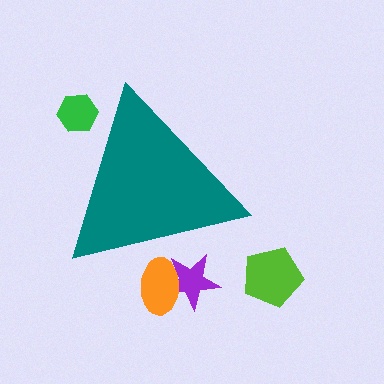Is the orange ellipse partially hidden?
Yes, the orange ellipse is partially hidden behind the teal triangle.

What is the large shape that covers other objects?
A teal triangle.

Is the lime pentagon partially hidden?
No, the lime pentagon is fully visible.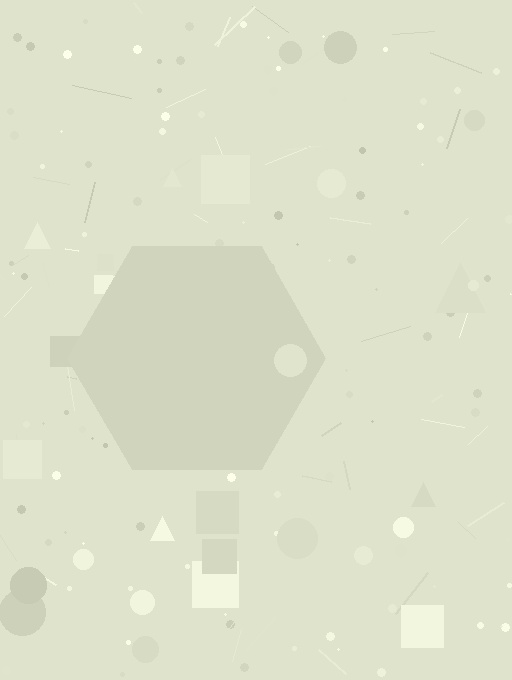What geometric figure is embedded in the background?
A hexagon is embedded in the background.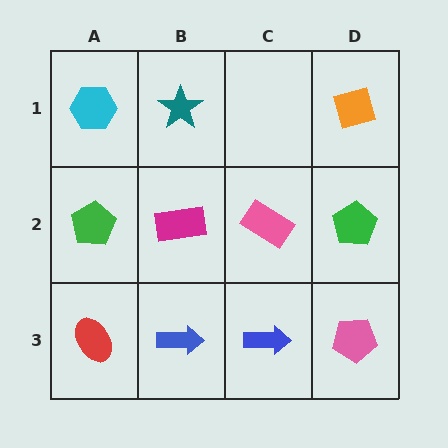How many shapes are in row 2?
4 shapes.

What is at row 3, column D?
A pink pentagon.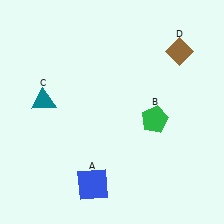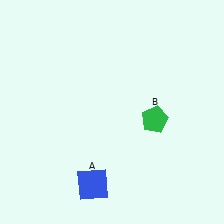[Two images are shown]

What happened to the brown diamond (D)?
The brown diamond (D) was removed in Image 2. It was in the top-right area of Image 1.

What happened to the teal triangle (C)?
The teal triangle (C) was removed in Image 2. It was in the top-left area of Image 1.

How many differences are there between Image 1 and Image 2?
There are 2 differences between the two images.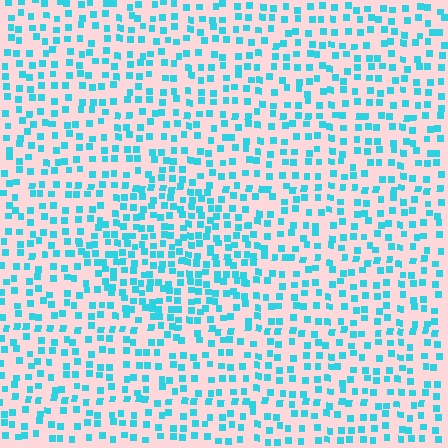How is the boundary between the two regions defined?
The boundary is defined by a change in element density (approximately 1.7x ratio). All elements are the same color, size, and shape.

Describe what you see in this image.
The image contains small cyan elements arranged at two different densities. A diamond-shaped region is visible where the elements are more densely packed than the surrounding area.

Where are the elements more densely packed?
The elements are more densely packed inside the diamond boundary.